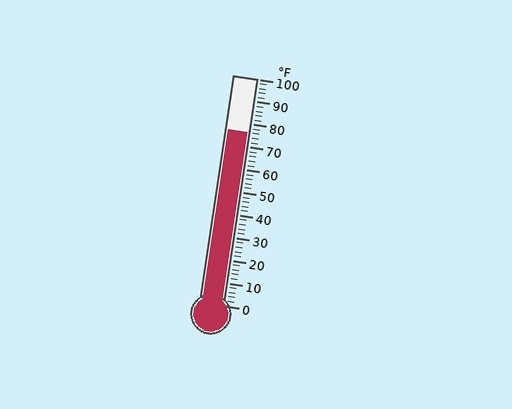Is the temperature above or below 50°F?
The temperature is above 50°F.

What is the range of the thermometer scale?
The thermometer scale ranges from 0°F to 100°F.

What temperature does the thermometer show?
The thermometer shows approximately 76°F.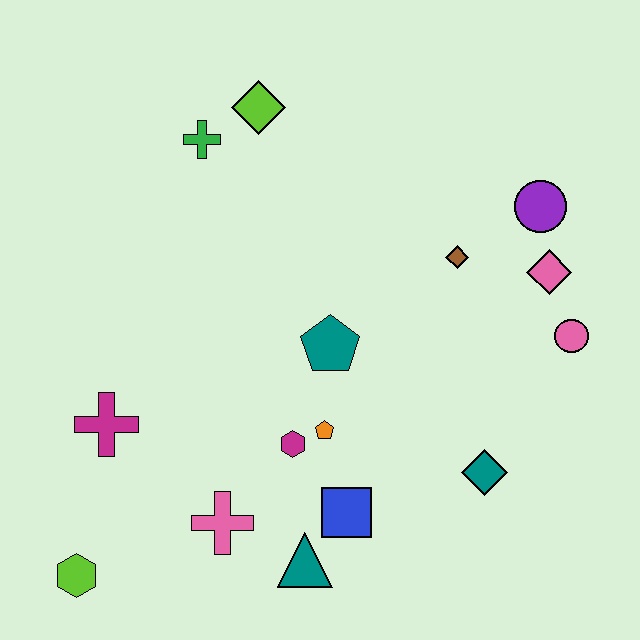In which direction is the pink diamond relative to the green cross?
The pink diamond is to the right of the green cross.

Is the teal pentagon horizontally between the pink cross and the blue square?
Yes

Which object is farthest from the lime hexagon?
The purple circle is farthest from the lime hexagon.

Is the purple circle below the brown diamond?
No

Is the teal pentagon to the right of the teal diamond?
No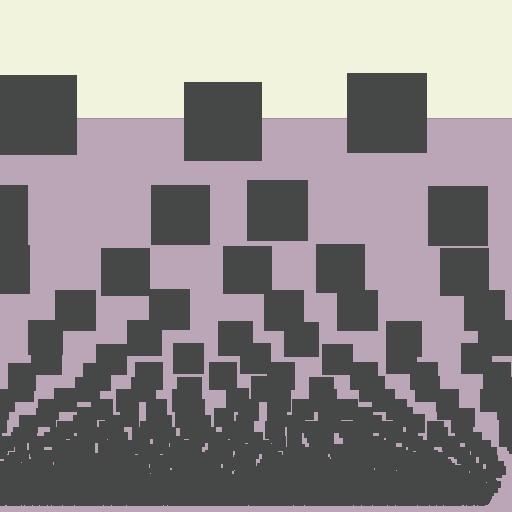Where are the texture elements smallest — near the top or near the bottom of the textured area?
Near the bottom.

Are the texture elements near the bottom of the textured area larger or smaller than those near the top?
Smaller. The gradient is inverted — elements near the bottom are smaller and denser.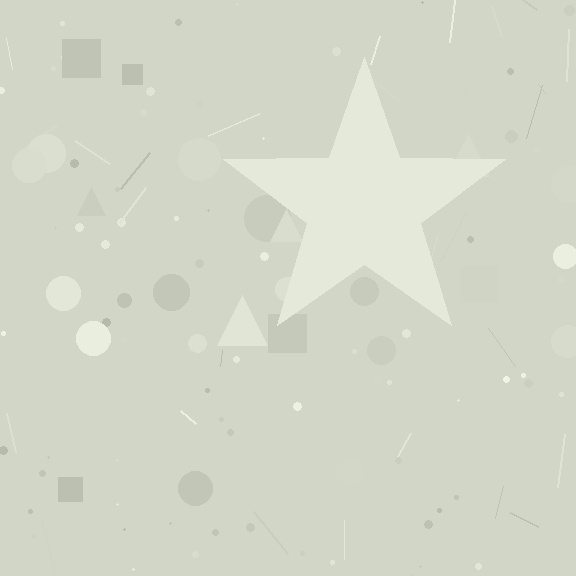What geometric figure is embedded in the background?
A star is embedded in the background.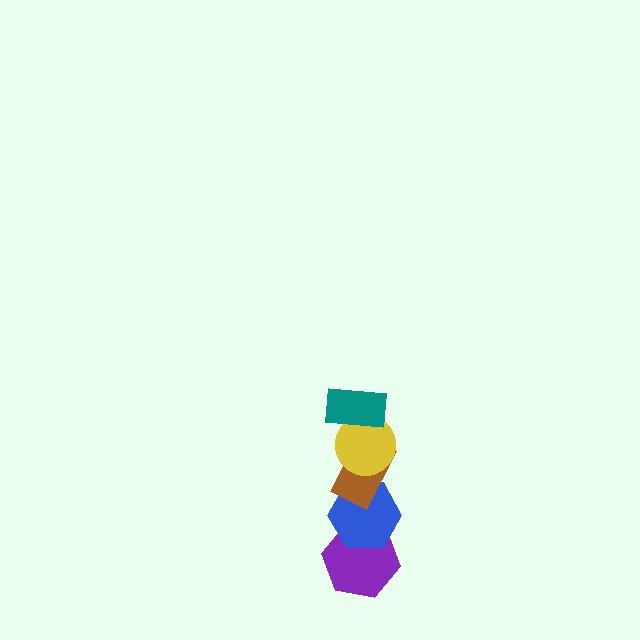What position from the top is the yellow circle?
The yellow circle is 2nd from the top.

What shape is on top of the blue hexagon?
The brown rectangle is on top of the blue hexagon.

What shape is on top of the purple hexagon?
The blue hexagon is on top of the purple hexagon.